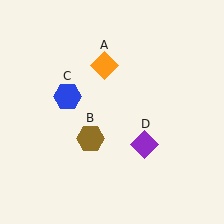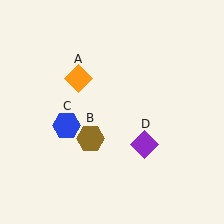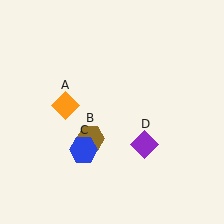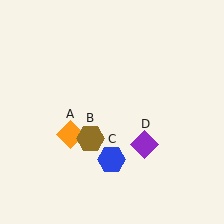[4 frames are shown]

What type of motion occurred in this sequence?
The orange diamond (object A), blue hexagon (object C) rotated counterclockwise around the center of the scene.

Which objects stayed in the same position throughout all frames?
Brown hexagon (object B) and purple diamond (object D) remained stationary.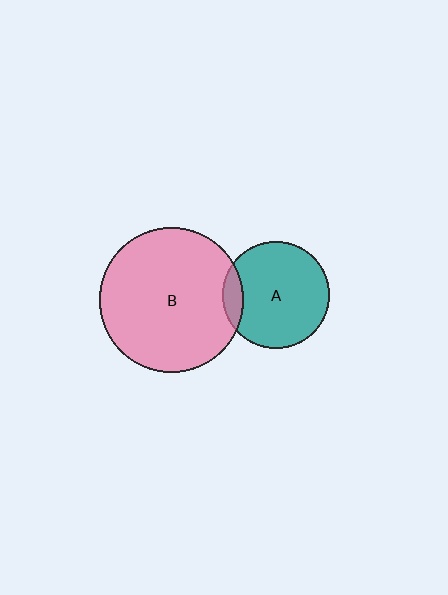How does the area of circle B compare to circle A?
Approximately 1.8 times.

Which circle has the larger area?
Circle B (pink).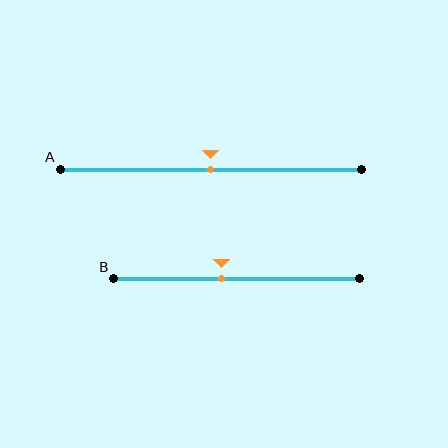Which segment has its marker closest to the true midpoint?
Segment A has its marker closest to the true midpoint.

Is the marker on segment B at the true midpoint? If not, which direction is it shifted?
No, the marker on segment B is shifted to the left by about 6% of the segment length.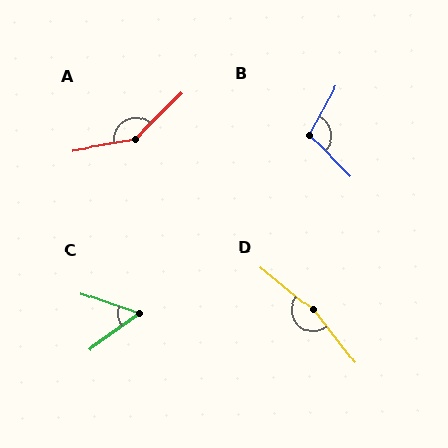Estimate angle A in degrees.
Approximately 145 degrees.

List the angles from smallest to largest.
C (56°), B (106°), A (145°), D (167°).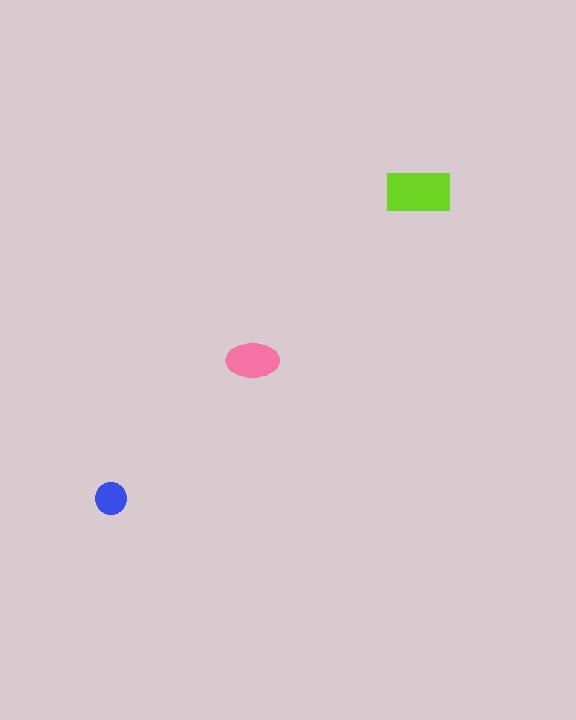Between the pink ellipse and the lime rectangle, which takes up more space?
The lime rectangle.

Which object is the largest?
The lime rectangle.